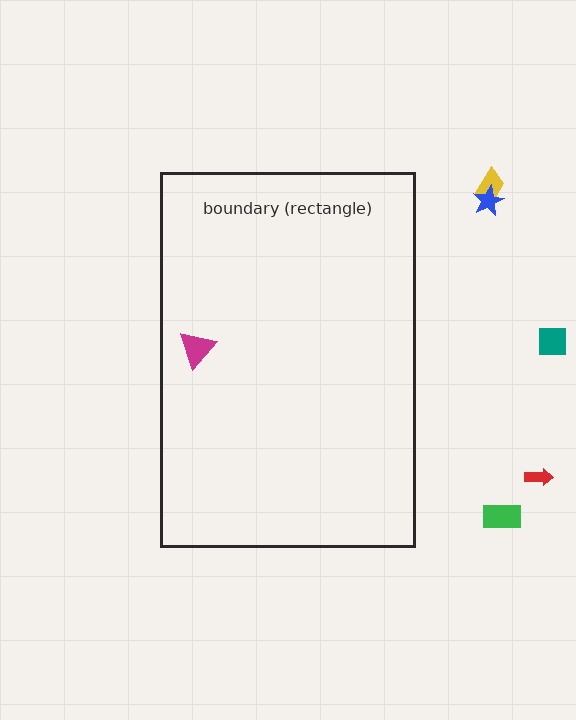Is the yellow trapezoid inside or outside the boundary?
Outside.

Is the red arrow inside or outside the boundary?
Outside.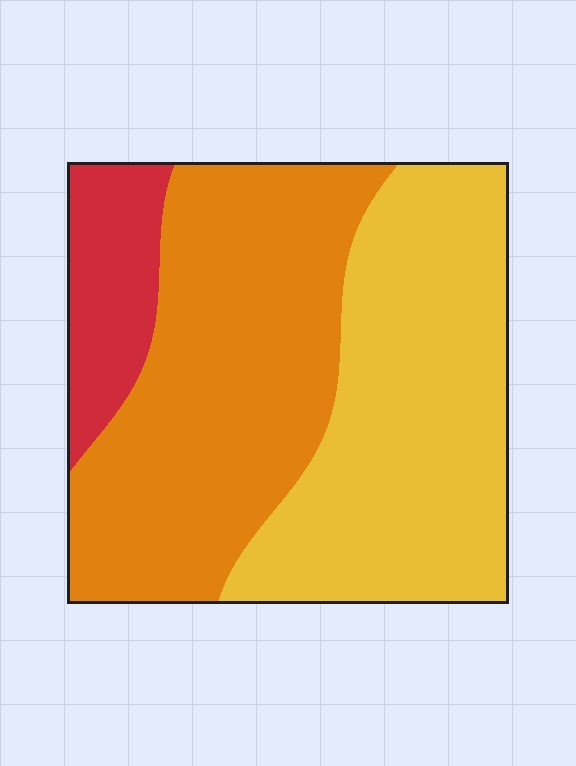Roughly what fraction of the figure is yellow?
Yellow takes up between a quarter and a half of the figure.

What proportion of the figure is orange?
Orange covers about 45% of the figure.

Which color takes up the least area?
Red, at roughly 10%.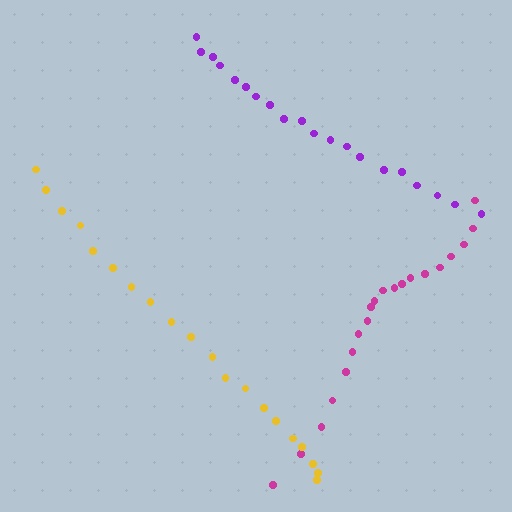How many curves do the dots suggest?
There are 3 distinct paths.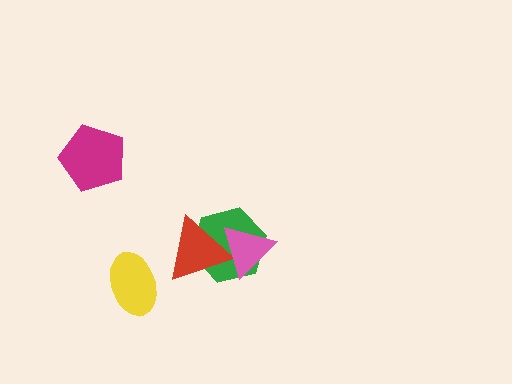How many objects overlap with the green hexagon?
2 objects overlap with the green hexagon.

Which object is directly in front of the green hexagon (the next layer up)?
The red triangle is directly in front of the green hexagon.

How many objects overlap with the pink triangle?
2 objects overlap with the pink triangle.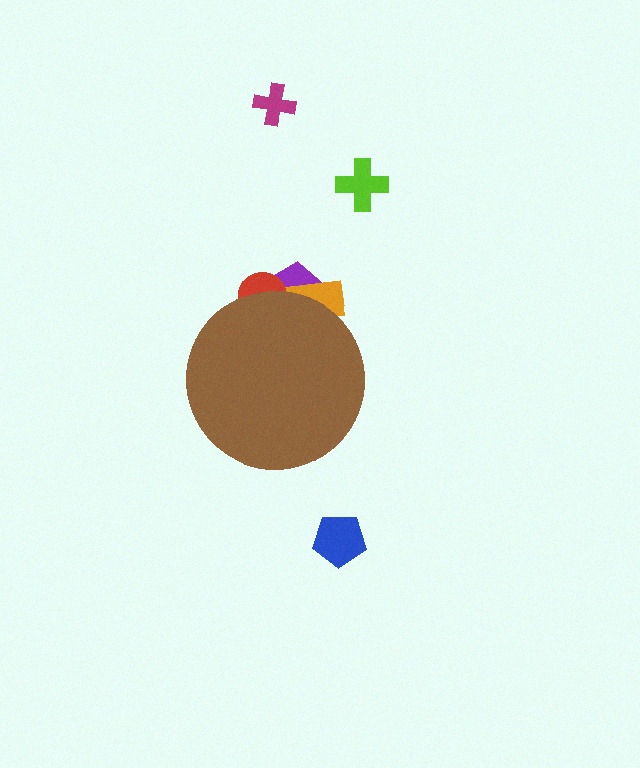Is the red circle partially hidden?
Yes, the red circle is partially hidden behind the brown circle.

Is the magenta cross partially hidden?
No, the magenta cross is fully visible.